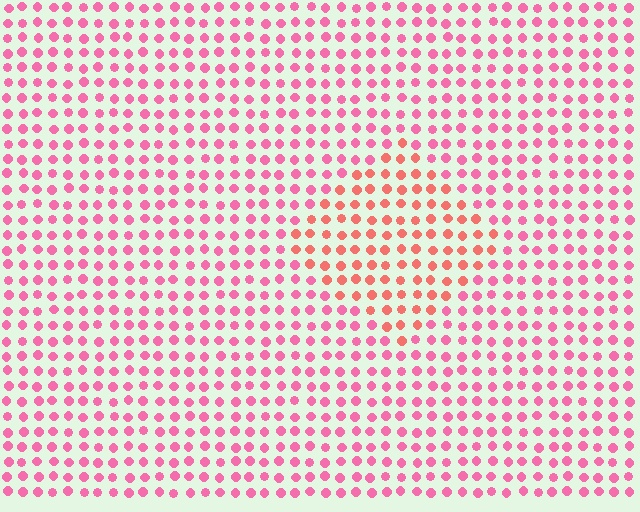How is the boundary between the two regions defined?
The boundary is defined purely by a slight shift in hue (about 30 degrees). Spacing, size, and orientation are identical on both sides.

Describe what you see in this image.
The image is filled with small pink elements in a uniform arrangement. A diamond-shaped region is visible where the elements are tinted to a slightly different hue, forming a subtle color boundary.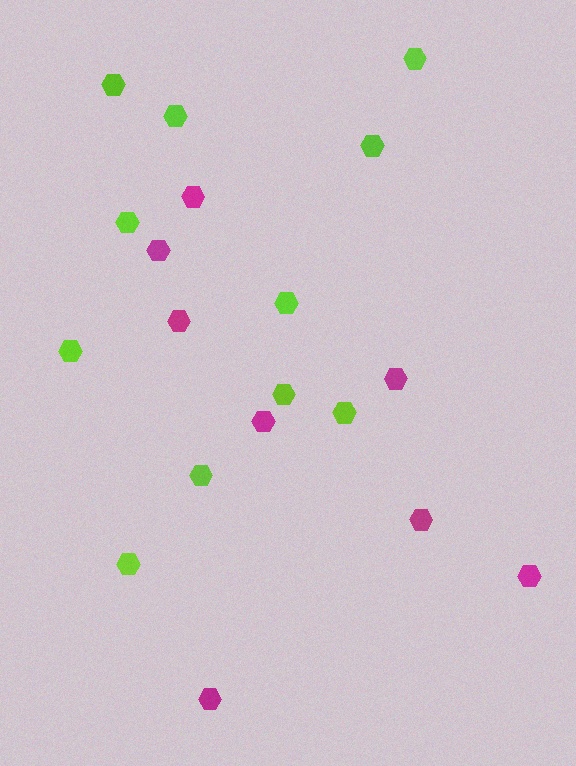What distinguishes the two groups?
There are 2 groups: one group of lime hexagons (11) and one group of magenta hexagons (8).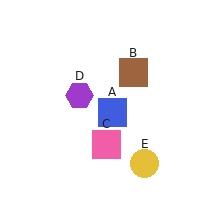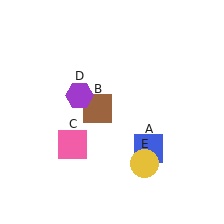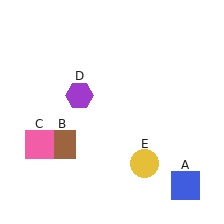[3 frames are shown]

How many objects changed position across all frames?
3 objects changed position: blue square (object A), brown square (object B), pink square (object C).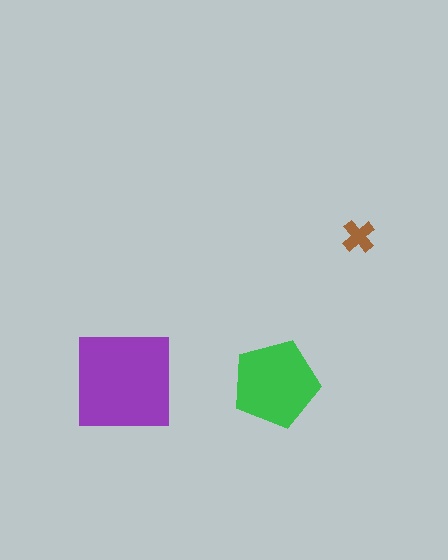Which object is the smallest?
The brown cross.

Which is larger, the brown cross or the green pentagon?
The green pentagon.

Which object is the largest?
The purple square.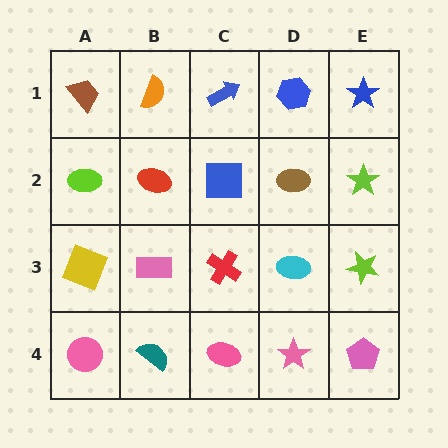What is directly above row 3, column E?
A lime star.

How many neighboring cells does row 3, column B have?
4.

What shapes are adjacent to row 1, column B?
A red ellipse (row 2, column B), a brown trapezoid (row 1, column A), a blue arrow (row 1, column C).